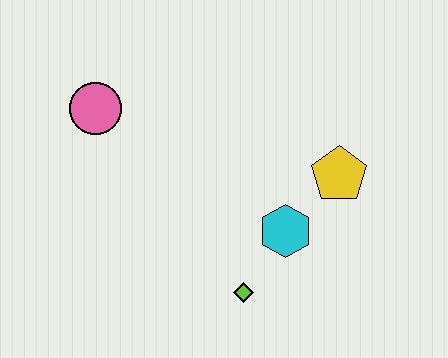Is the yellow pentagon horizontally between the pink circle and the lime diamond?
No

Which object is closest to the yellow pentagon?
The cyan hexagon is closest to the yellow pentagon.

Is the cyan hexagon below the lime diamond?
No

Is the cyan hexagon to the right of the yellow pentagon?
No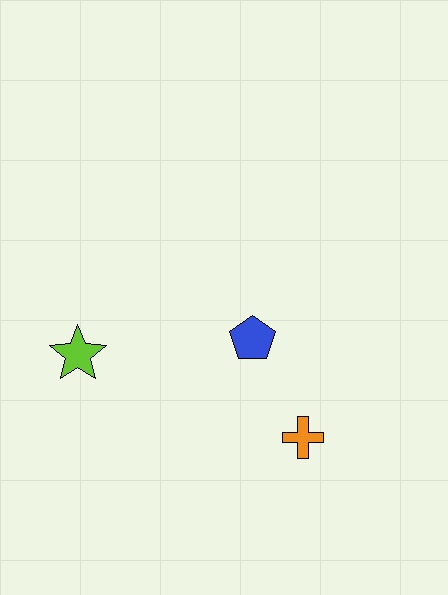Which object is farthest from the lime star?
The orange cross is farthest from the lime star.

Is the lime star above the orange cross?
Yes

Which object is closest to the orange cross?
The blue pentagon is closest to the orange cross.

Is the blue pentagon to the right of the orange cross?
No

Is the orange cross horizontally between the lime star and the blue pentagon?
No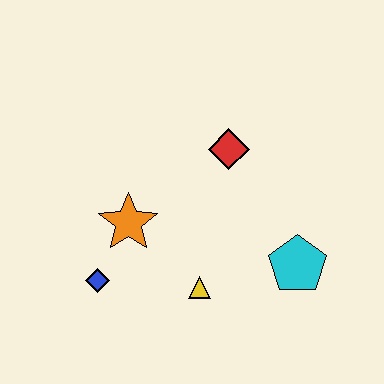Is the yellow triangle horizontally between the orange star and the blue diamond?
No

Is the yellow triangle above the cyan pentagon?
No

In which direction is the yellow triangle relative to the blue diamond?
The yellow triangle is to the right of the blue diamond.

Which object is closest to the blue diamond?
The orange star is closest to the blue diamond.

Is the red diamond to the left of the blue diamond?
No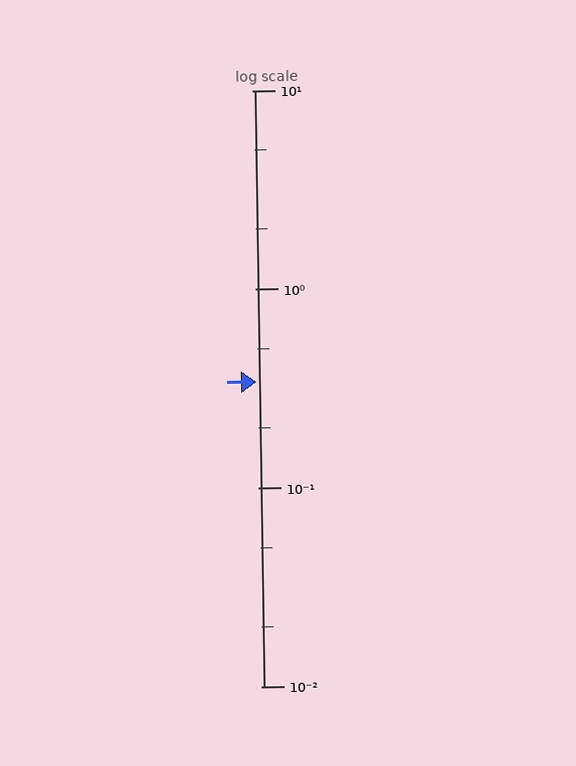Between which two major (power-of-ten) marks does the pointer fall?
The pointer is between 0.1 and 1.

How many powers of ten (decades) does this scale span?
The scale spans 3 decades, from 0.01 to 10.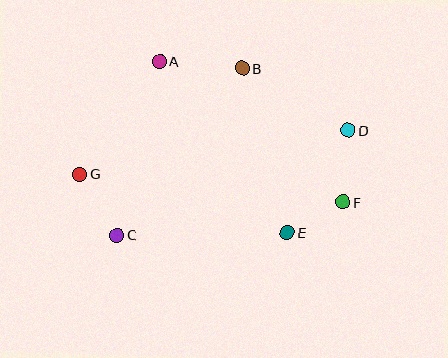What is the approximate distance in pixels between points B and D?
The distance between B and D is approximately 123 pixels.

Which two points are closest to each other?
Points E and F are closest to each other.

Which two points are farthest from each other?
Points D and G are farthest from each other.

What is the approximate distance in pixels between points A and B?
The distance between A and B is approximately 83 pixels.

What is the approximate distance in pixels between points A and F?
The distance between A and F is approximately 231 pixels.